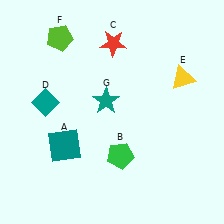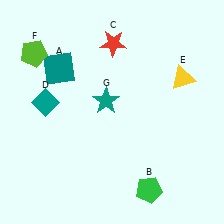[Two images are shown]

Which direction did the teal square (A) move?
The teal square (A) moved up.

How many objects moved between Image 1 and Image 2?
3 objects moved between the two images.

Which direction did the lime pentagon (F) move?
The lime pentagon (F) moved left.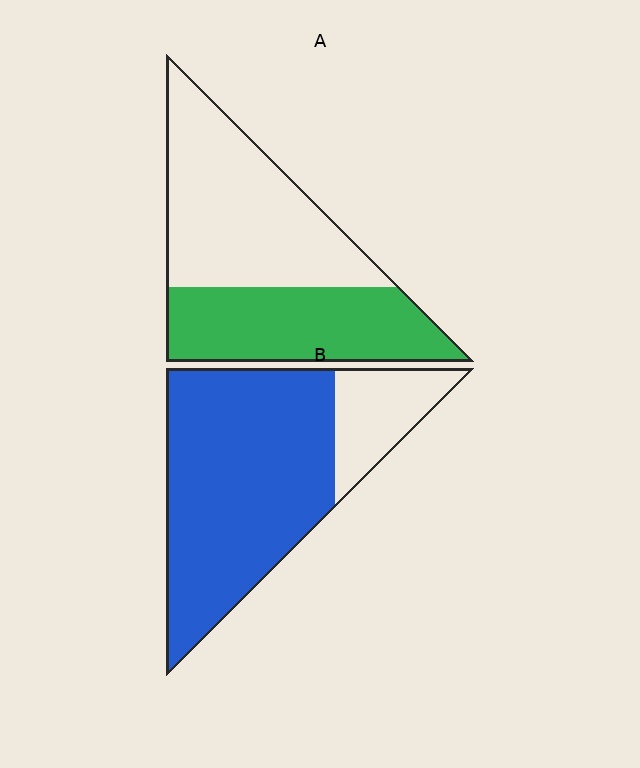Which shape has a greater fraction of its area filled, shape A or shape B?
Shape B.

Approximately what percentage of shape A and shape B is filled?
A is approximately 45% and B is approximately 80%.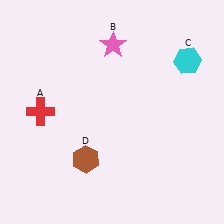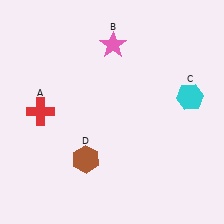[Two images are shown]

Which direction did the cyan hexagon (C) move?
The cyan hexagon (C) moved down.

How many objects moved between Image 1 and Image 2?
1 object moved between the two images.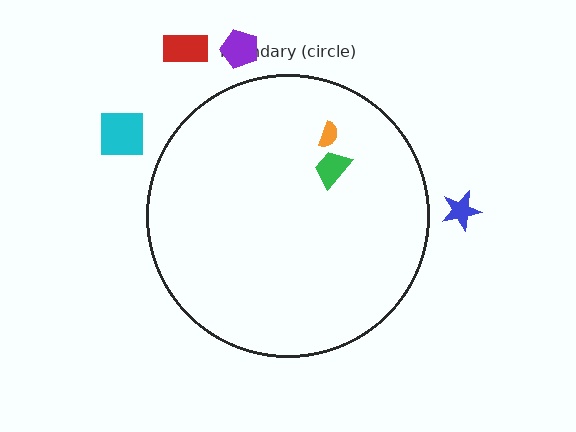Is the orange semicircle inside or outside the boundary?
Inside.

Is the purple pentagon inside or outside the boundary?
Outside.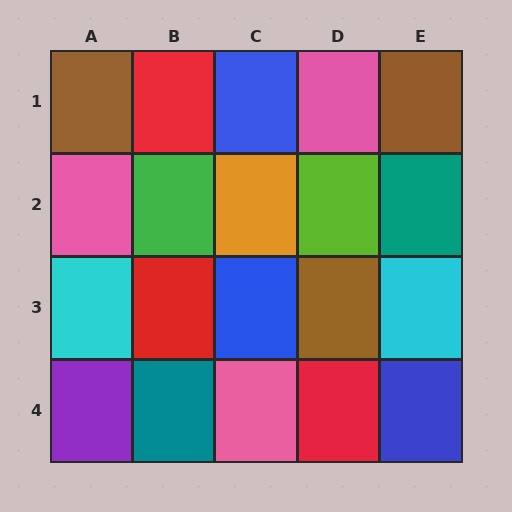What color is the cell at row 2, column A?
Pink.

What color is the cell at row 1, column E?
Brown.